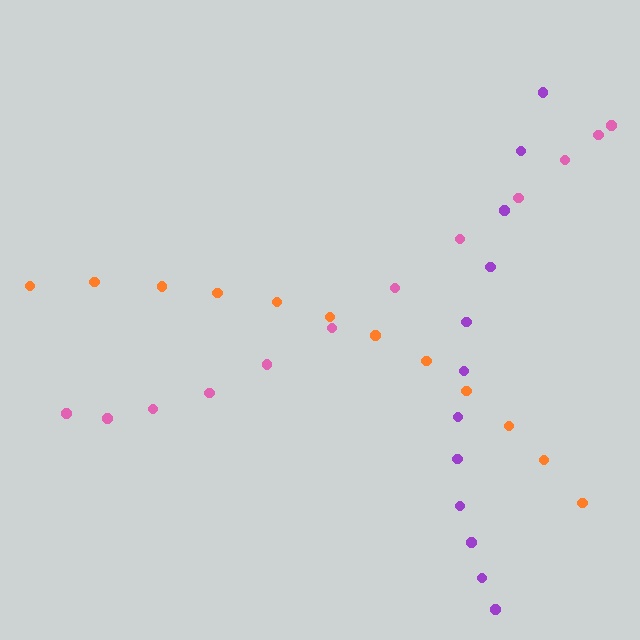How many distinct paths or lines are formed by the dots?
There are 3 distinct paths.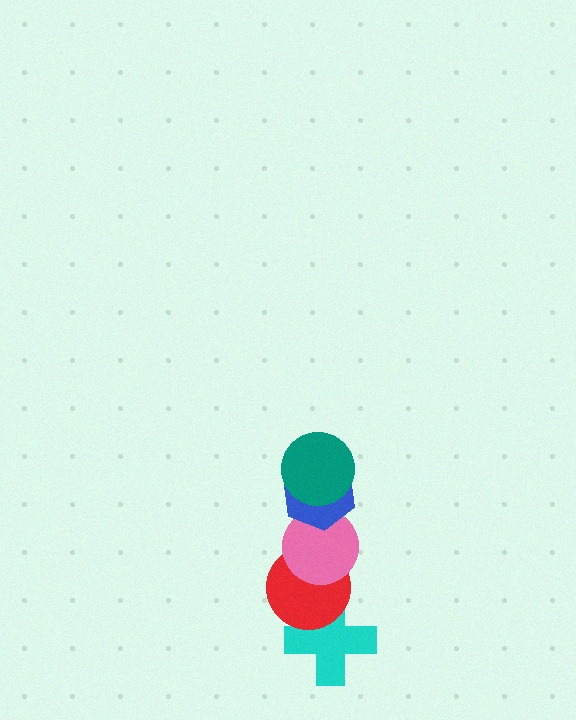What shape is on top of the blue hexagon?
The teal circle is on top of the blue hexagon.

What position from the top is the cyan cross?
The cyan cross is 5th from the top.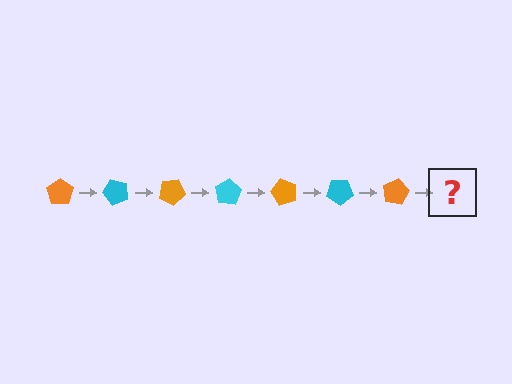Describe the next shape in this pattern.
It should be a cyan pentagon, rotated 350 degrees from the start.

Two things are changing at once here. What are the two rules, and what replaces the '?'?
The two rules are that it rotates 50 degrees each step and the color cycles through orange and cyan. The '?' should be a cyan pentagon, rotated 350 degrees from the start.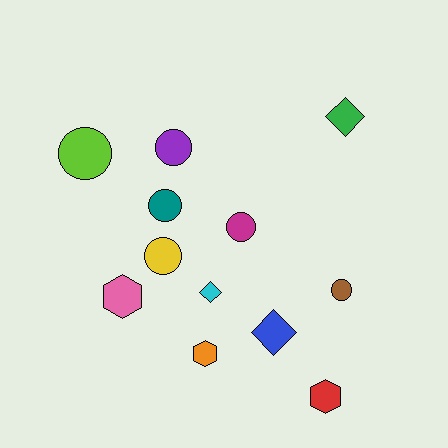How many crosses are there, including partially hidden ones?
There are no crosses.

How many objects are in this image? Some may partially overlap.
There are 12 objects.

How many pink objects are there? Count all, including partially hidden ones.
There is 1 pink object.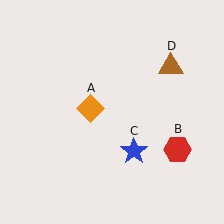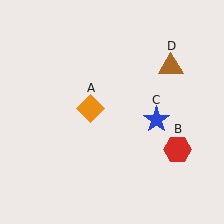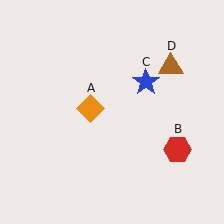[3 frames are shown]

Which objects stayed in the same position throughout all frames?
Orange diamond (object A) and red hexagon (object B) and brown triangle (object D) remained stationary.